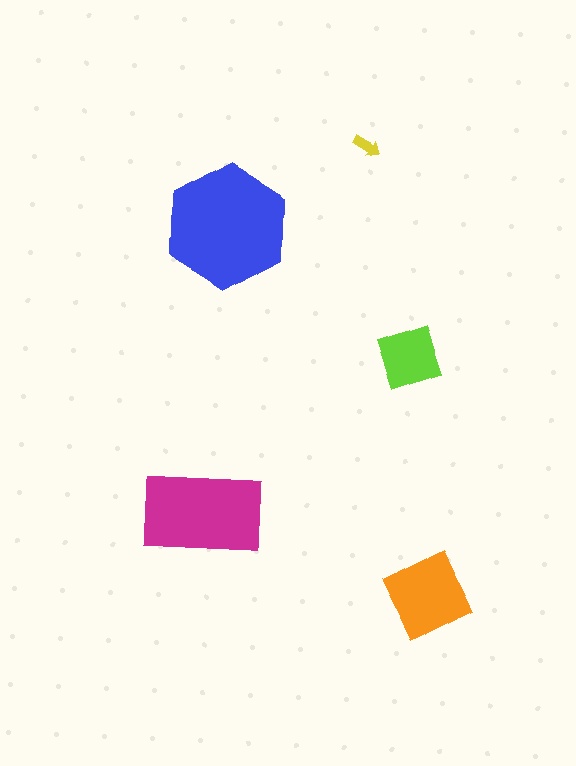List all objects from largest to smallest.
The blue hexagon, the magenta rectangle, the orange square, the lime diamond, the yellow arrow.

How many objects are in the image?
There are 5 objects in the image.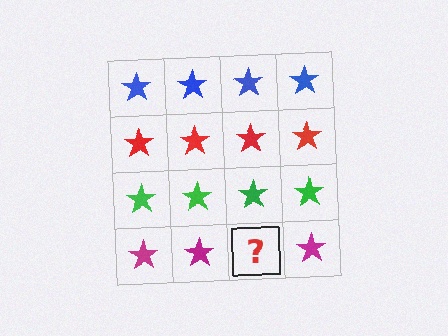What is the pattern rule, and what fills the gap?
The rule is that each row has a consistent color. The gap should be filled with a magenta star.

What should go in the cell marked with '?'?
The missing cell should contain a magenta star.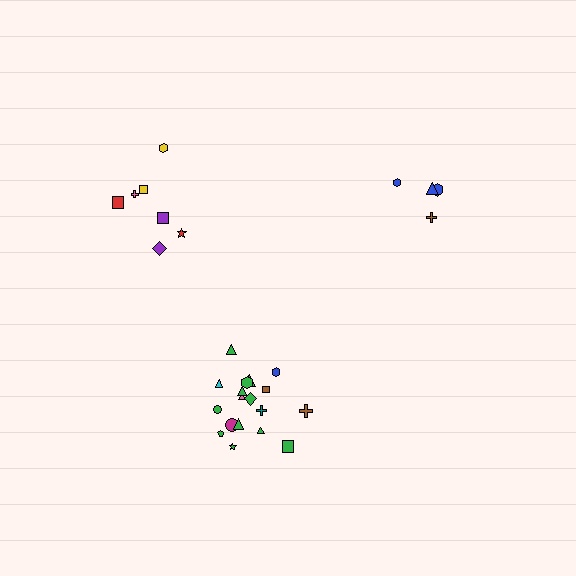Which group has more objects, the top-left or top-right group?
The top-left group.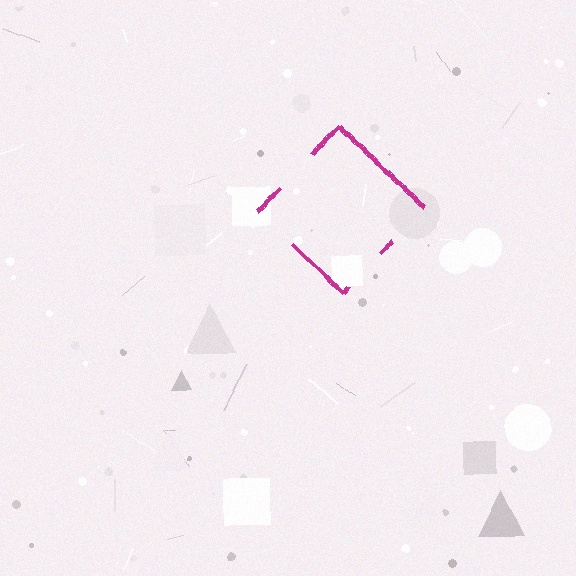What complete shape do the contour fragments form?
The contour fragments form a diamond.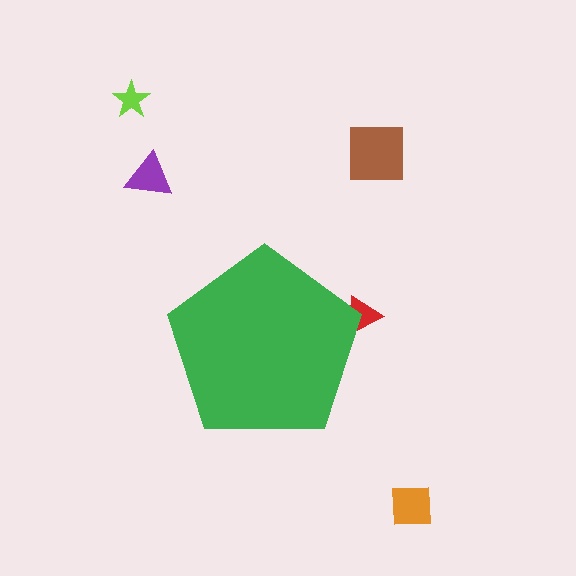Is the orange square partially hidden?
No, the orange square is fully visible.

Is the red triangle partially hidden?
Yes, the red triangle is partially hidden behind the green pentagon.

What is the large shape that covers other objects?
A green pentagon.